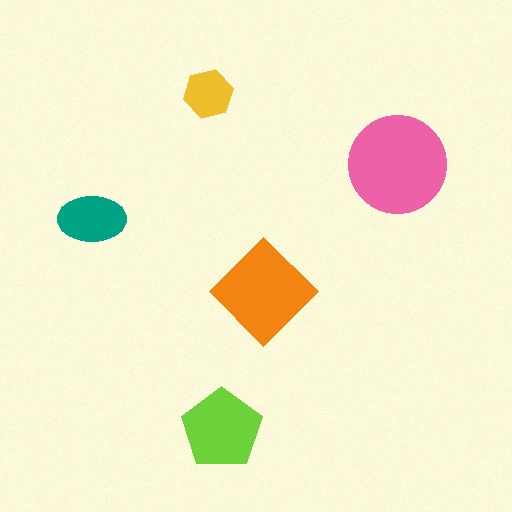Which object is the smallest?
The yellow hexagon.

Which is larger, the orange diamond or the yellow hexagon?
The orange diamond.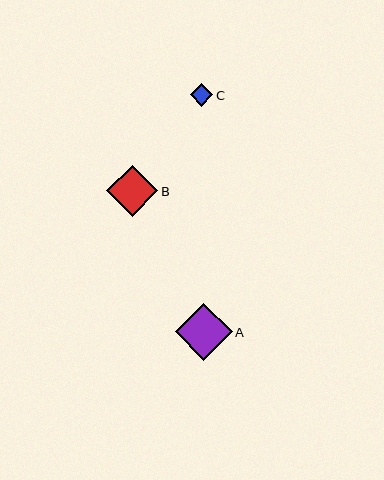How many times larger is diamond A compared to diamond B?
Diamond A is approximately 1.1 times the size of diamond B.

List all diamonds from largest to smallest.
From largest to smallest: A, B, C.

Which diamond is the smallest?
Diamond C is the smallest with a size of approximately 23 pixels.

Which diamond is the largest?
Diamond A is the largest with a size of approximately 57 pixels.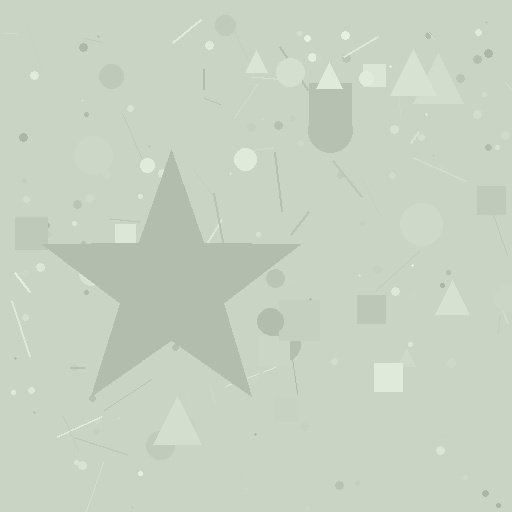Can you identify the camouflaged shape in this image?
The camouflaged shape is a star.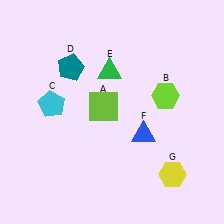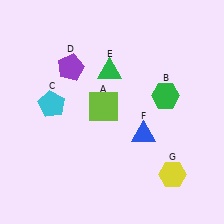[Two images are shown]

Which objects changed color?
B changed from lime to green. D changed from teal to purple.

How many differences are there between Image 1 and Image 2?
There are 2 differences between the two images.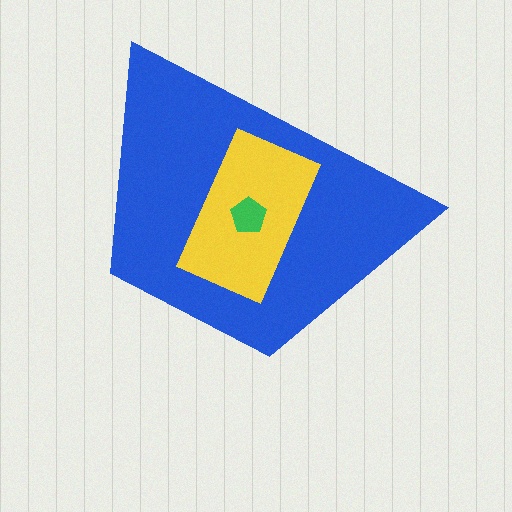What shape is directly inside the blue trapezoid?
The yellow rectangle.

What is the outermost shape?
The blue trapezoid.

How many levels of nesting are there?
3.